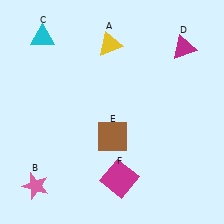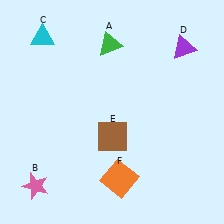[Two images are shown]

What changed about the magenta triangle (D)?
In Image 1, D is magenta. In Image 2, it changed to purple.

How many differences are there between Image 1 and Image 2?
There are 3 differences between the two images.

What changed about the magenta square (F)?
In Image 1, F is magenta. In Image 2, it changed to orange.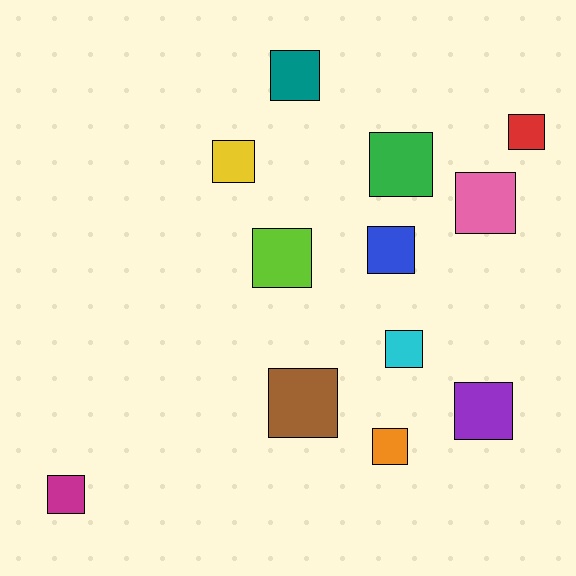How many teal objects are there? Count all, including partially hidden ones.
There is 1 teal object.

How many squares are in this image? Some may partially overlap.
There are 12 squares.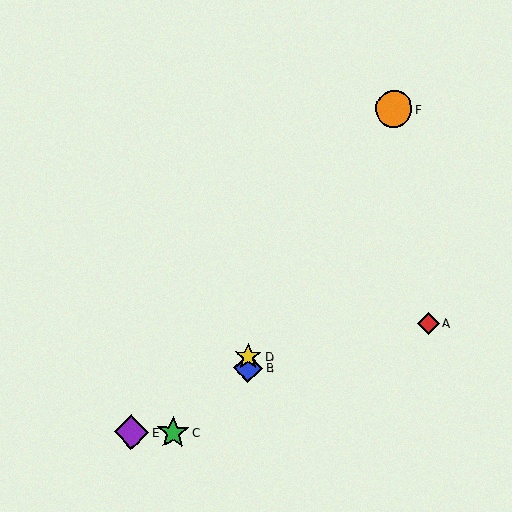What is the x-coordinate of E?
Object E is at x≈131.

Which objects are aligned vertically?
Objects B, D are aligned vertically.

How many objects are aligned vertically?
2 objects (B, D) are aligned vertically.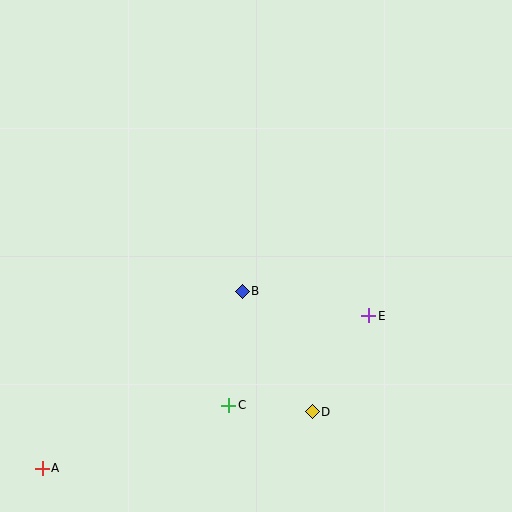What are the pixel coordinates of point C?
Point C is at (229, 405).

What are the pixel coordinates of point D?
Point D is at (312, 412).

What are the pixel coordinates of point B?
Point B is at (242, 291).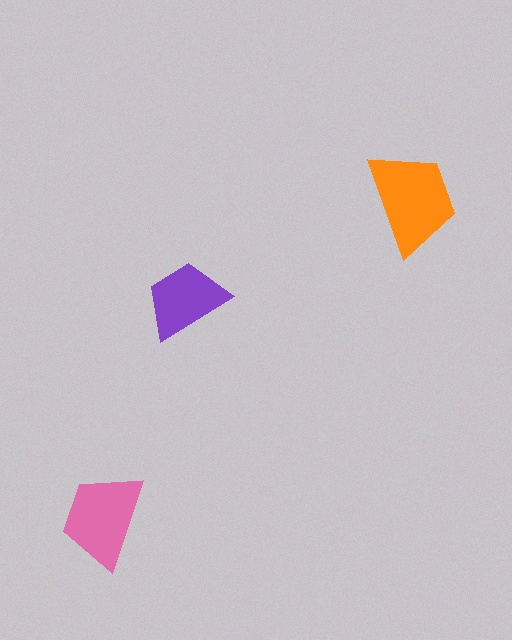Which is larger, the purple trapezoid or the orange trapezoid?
The orange one.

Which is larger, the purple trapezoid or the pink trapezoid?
The pink one.